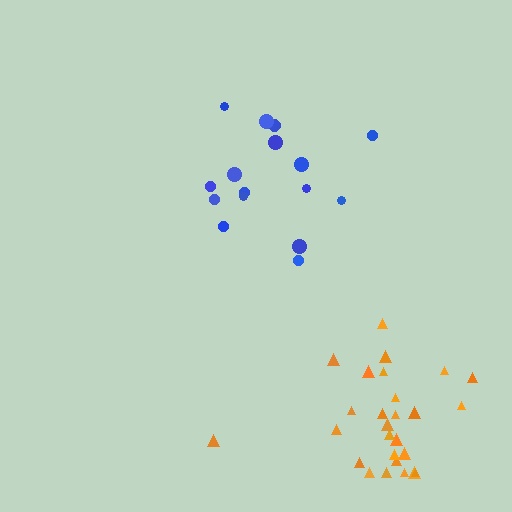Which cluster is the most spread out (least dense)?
Blue.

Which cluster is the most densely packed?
Orange.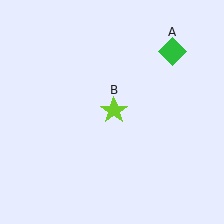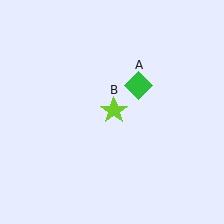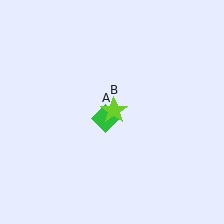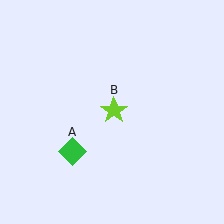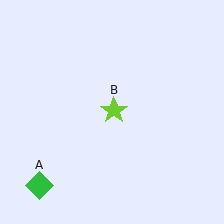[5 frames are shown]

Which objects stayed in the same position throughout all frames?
Lime star (object B) remained stationary.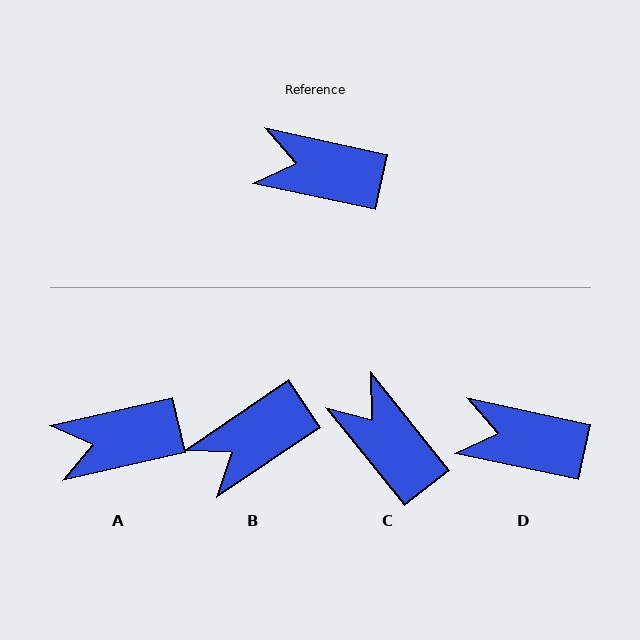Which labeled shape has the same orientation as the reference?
D.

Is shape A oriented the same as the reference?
No, it is off by about 25 degrees.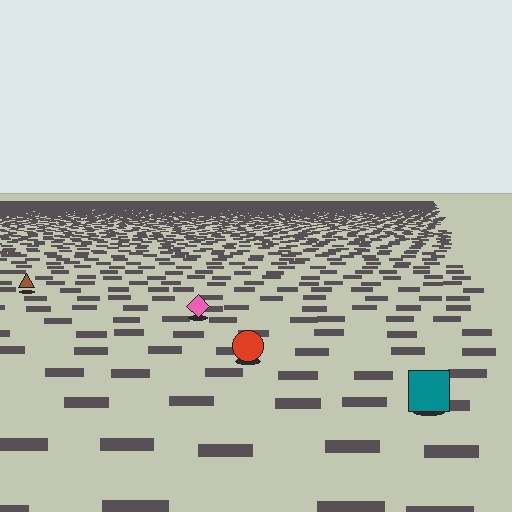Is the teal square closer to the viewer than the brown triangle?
Yes. The teal square is closer — you can tell from the texture gradient: the ground texture is coarser near it.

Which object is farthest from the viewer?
The brown triangle is farthest from the viewer. It appears smaller and the ground texture around it is denser.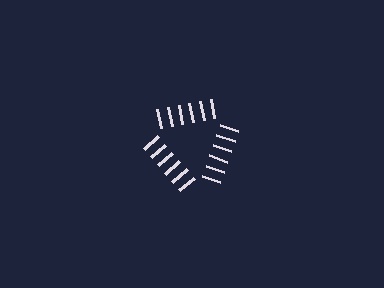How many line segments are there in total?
18 — 6 along each of the 3 edges.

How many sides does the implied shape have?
3 sides — the line-ends trace a triangle.